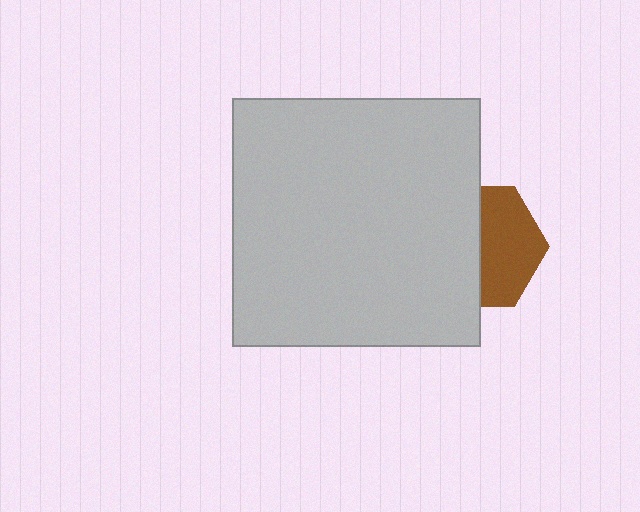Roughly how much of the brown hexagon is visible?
About half of it is visible (roughly 49%).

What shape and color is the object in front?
The object in front is a light gray square.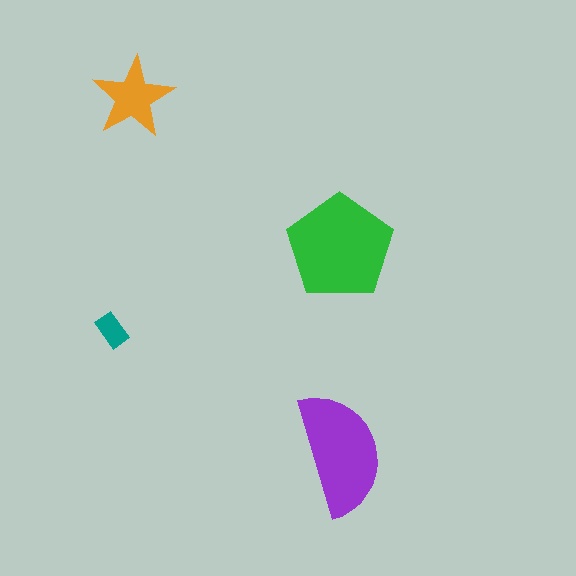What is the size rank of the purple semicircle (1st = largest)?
2nd.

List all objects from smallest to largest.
The teal rectangle, the orange star, the purple semicircle, the green pentagon.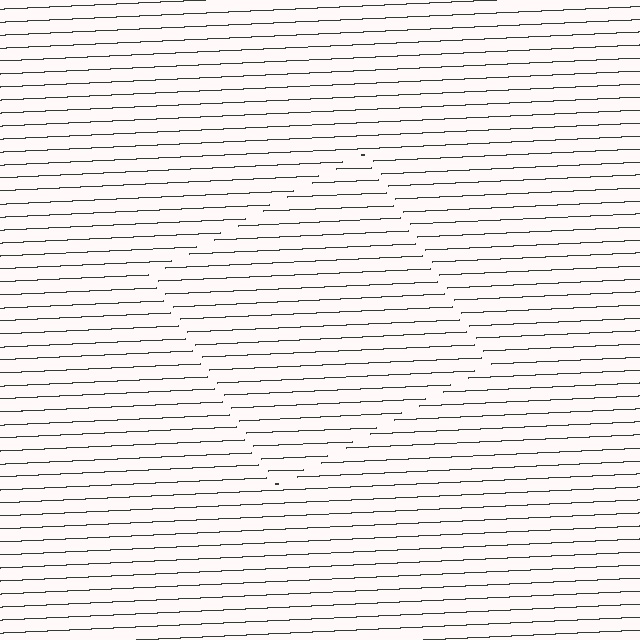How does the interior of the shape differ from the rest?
The interior of the shape contains the same grating, shifted by half a period — the contour is defined by the phase discontinuity where line-ends from the inner and outer gratings abut.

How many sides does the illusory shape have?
4 sides — the line-ends trace a square.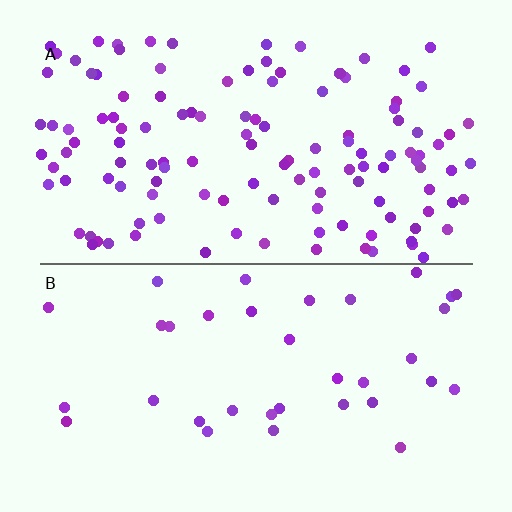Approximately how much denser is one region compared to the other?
Approximately 3.6× — region A over region B.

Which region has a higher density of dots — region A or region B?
A (the top).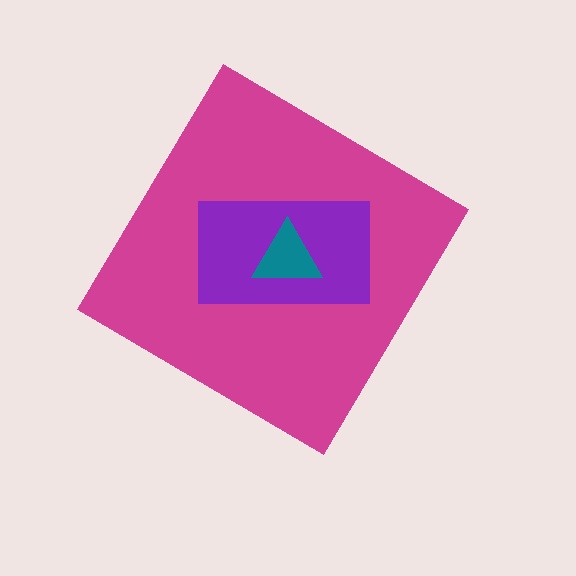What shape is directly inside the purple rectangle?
The teal triangle.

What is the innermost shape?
The teal triangle.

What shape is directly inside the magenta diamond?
The purple rectangle.